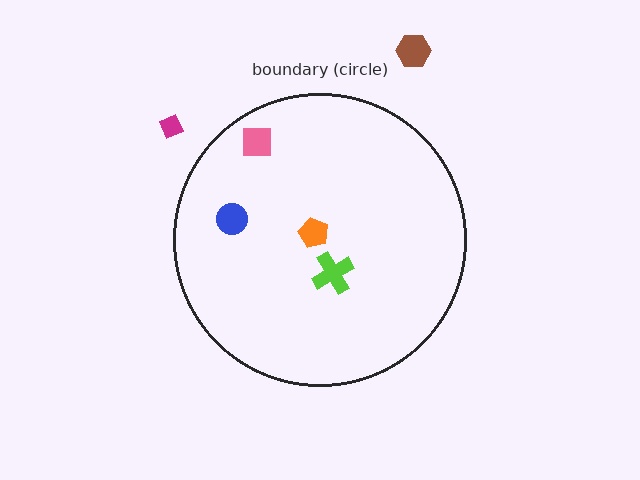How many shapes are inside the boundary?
4 inside, 2 outside.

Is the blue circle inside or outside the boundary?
Inside.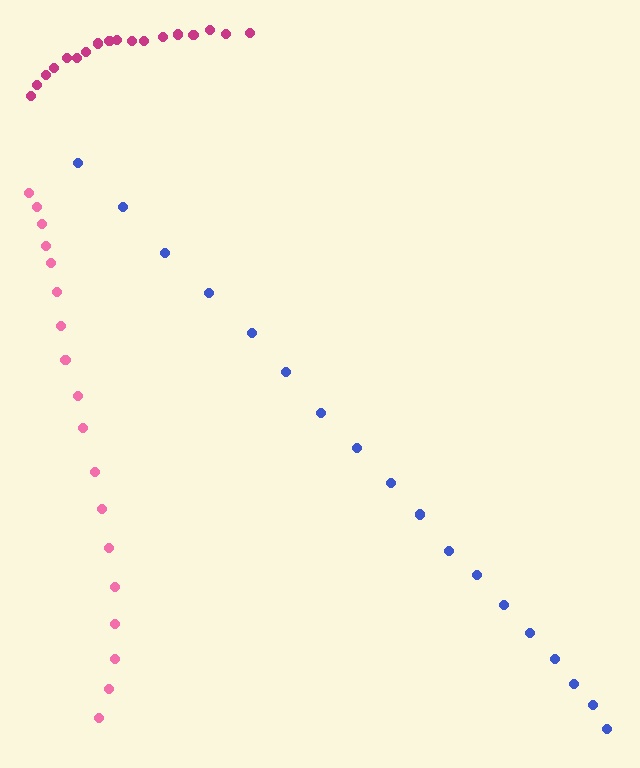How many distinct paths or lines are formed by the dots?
There are 3 distinct paths.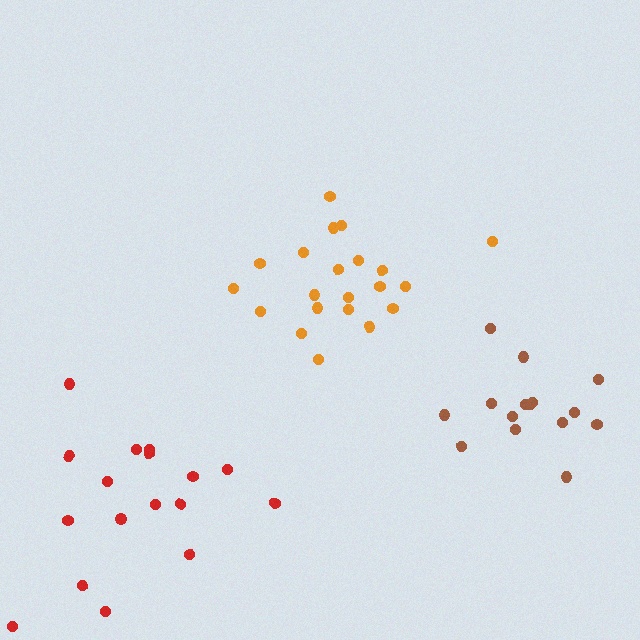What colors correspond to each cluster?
The clusters are colored: red, orange, brown.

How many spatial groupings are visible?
There are 3 spatial groupings.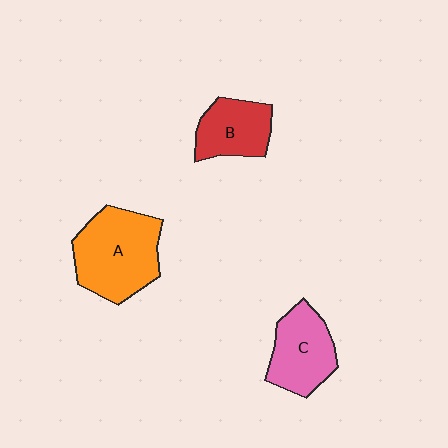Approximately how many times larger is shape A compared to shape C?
Approximately 1.4 times.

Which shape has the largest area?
Shape A (orange).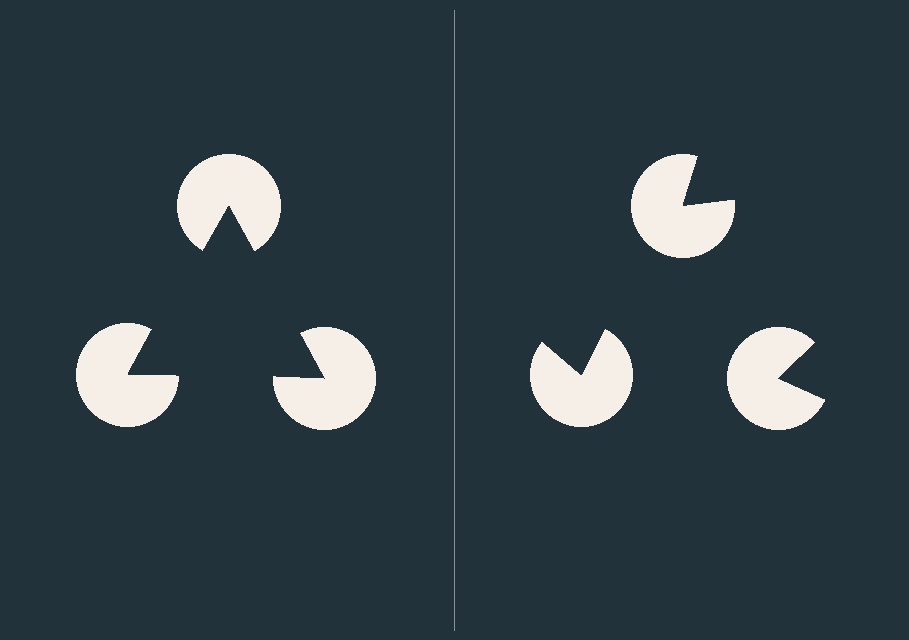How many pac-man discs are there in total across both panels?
6 — 3 on each side.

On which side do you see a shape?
An illusory triangle appears on the left side. On the right side the wedge cuts are rotated, so no coherent shape forms.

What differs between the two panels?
The pac-man discs are positioned identically on both sides; only the wedge orientations differ. On the left they align to a triangle; on the right they are misaligned.